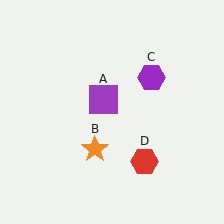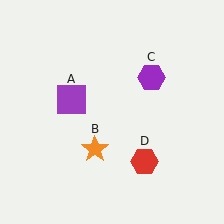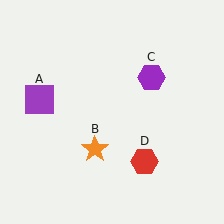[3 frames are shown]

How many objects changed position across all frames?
1 object changed position: purple square (object A).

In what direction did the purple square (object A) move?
The purple square (object A) moved left.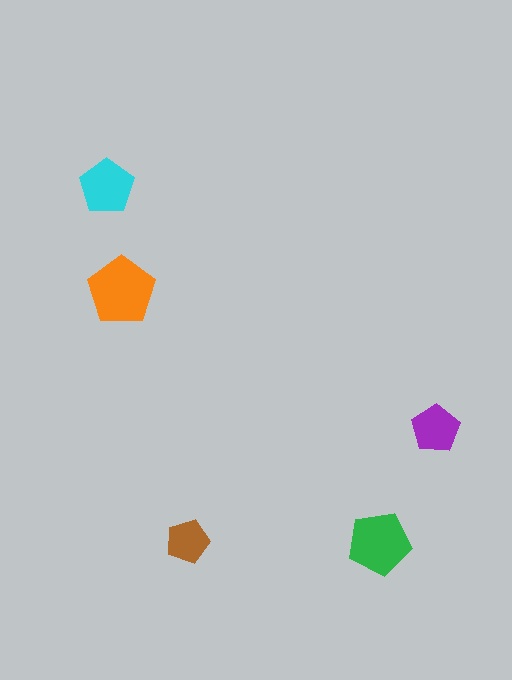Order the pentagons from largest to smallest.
the orange one, the green one, the cyan one, the purple one, the brown one.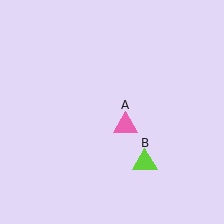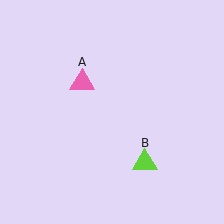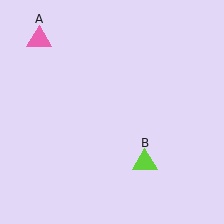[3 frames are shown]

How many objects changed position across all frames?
1 object changed position: pink triangle (object A).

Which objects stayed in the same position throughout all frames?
Lime triangle (object B) remained stationary.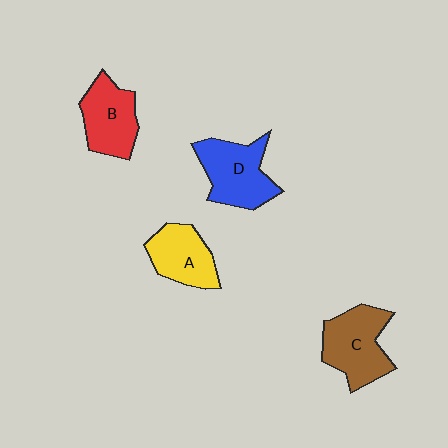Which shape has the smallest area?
Shape A (yellow).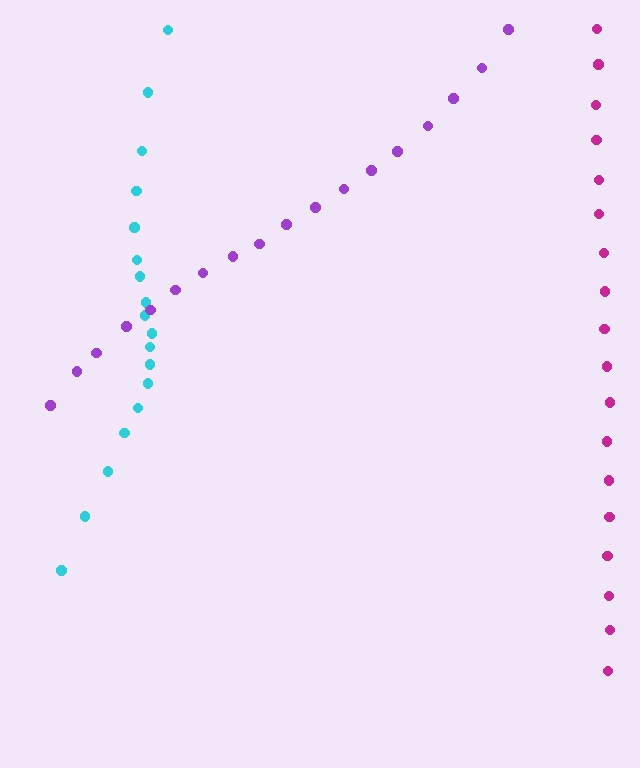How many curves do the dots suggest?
There are 3 distinct paths.